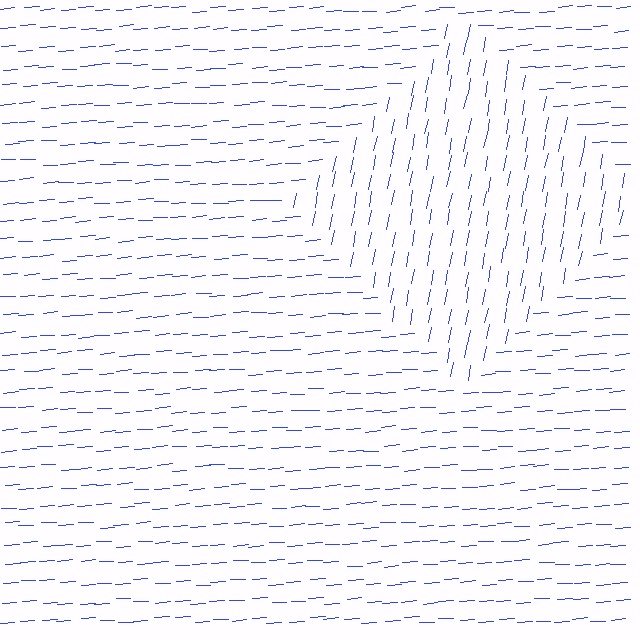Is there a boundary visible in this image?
Yes, there is a texture boundary formed by a change in line orientation.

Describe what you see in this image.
The image is filled with small blue line segments. A diamond region in the image has lines oriented differently from the surrounding lines, creating a visible texture boundary.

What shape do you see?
I see a diamond.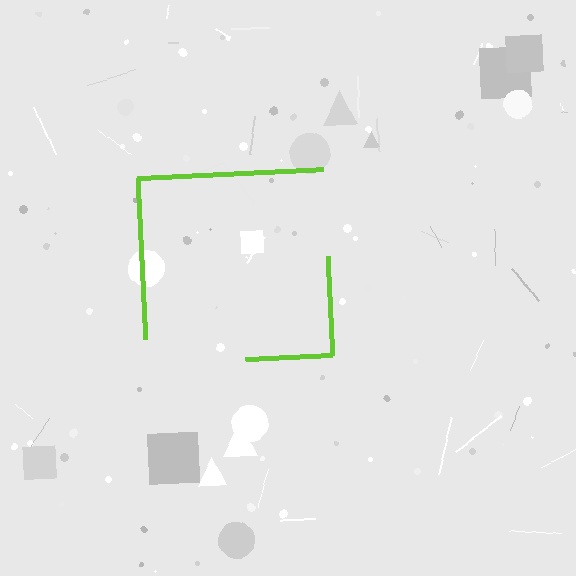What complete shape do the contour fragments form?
The contour fragments form a square.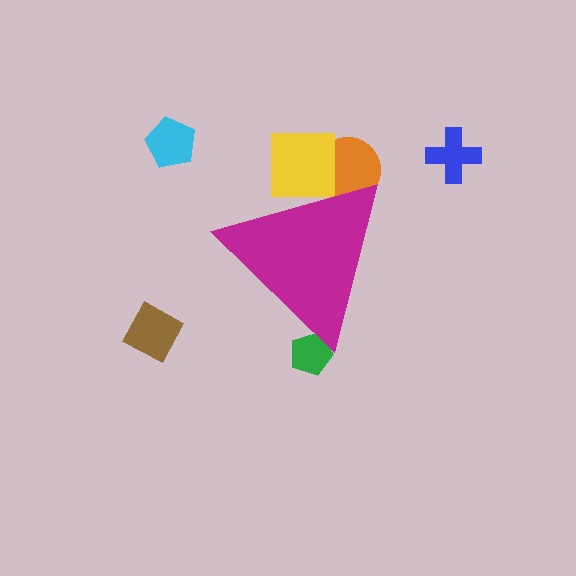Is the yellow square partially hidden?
Yes, the yellow square is partially hidden behind the magenta triangle.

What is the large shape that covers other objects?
A magenta triangle.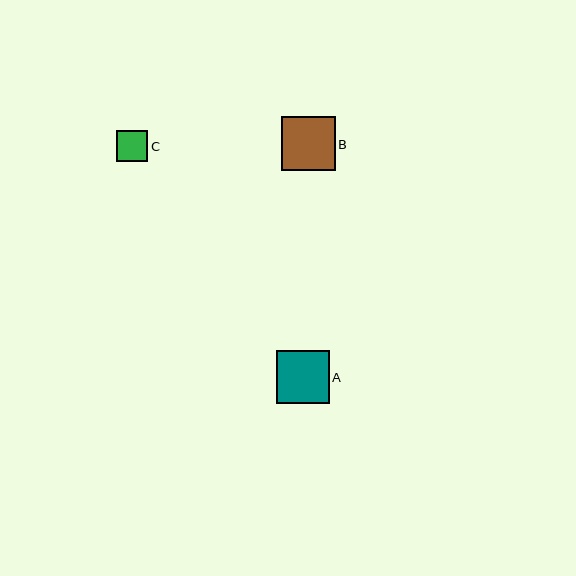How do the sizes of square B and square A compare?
Square B and square A are approximately the same size.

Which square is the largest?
Square B is the largest with a size of approximately 54 pixels.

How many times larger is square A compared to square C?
Square A is approximately 1.7 times the size of square C.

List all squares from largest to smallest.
From largest to smallest: B, A, C.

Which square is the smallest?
Square C is the smallest with a size of approximately 31 pixels.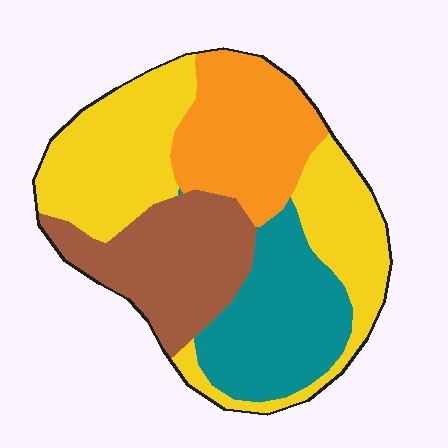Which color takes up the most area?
Yellow, at roughly 35%.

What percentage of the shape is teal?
Teal takes up about one fifth (1/5) of the shape.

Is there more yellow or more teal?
Yellow.